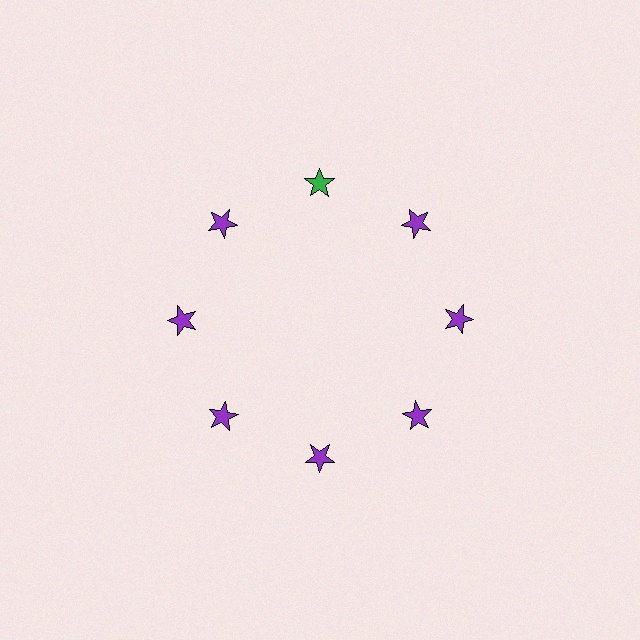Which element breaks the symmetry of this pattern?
The green star at roughly the 12 o'clock position breaks the symmetry. All other shapes are purple stars.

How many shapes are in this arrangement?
There are 8 shapes arranged in a ring pattern.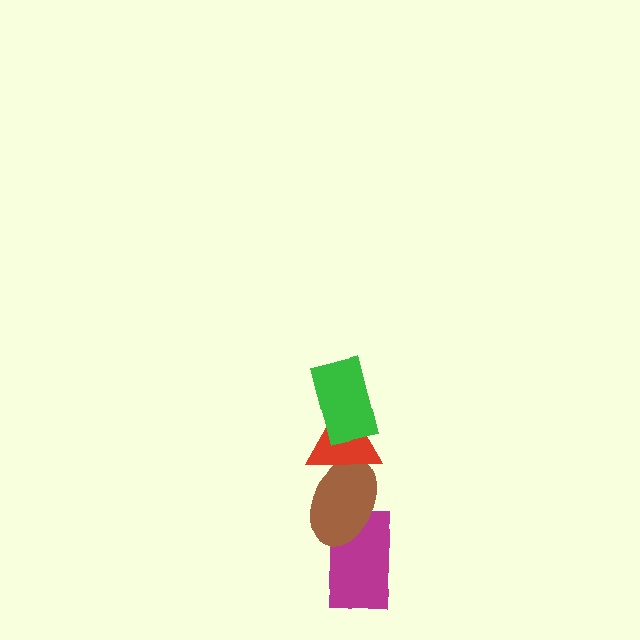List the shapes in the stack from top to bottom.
From top to bottom: the green rectangle, the red triangle, the brown ellipse, the magenta rectangle.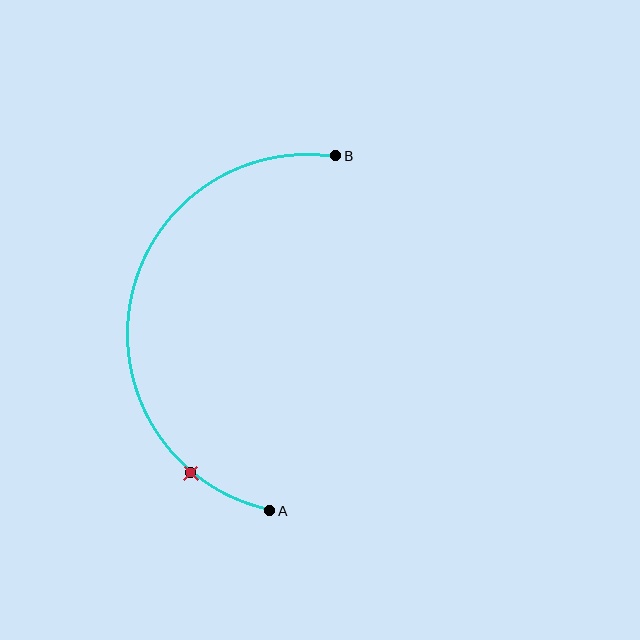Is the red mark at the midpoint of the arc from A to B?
No. The red mark lies on the arc but is closer to endpoint A. The arc midpoint would be at the point on the curve equidistant along the arc from both A and B.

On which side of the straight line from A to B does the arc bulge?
The arc bulges to the left of the straight line connecting A and B.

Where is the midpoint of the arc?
The arc midpoint is the point on the curve farthest from the straight line joining A and B. It sits to the left of that line.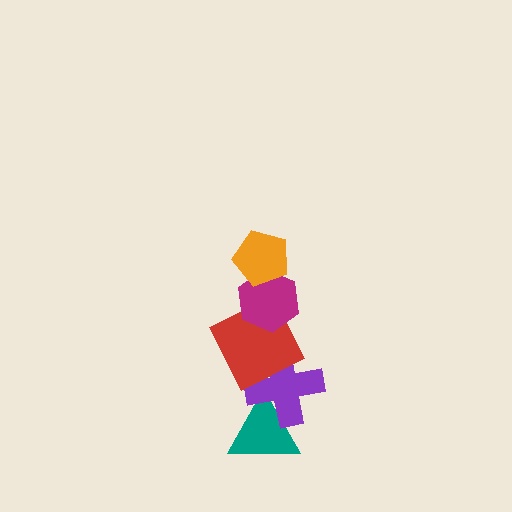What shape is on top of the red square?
The magenta hexagon is on top of the red square.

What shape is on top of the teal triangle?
The purple cross is on top of the teal triangle.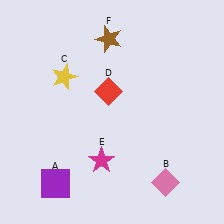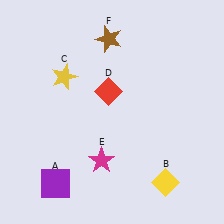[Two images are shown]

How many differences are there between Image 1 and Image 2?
There is 1 difference between the two images.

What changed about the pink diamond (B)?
In Image 1, B is pink. In Image 2, it changed to yellow.